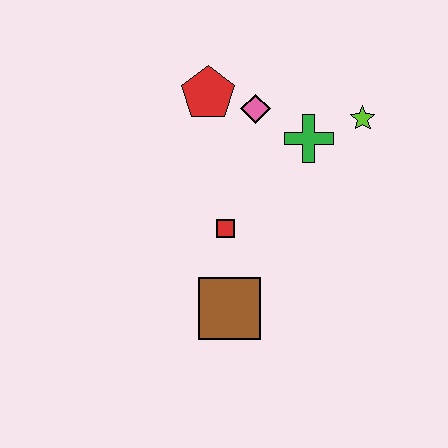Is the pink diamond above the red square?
Yes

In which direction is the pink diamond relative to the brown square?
The pink diamond is above the brown square.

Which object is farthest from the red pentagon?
The brown square is farthest from the red pentagon.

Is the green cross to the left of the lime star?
Yes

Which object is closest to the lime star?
The green cross is closest to the lime star.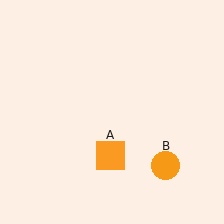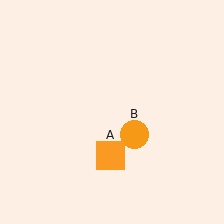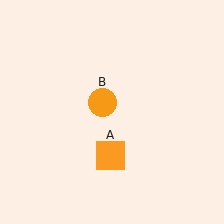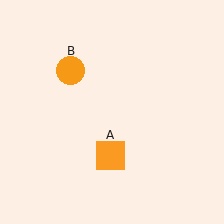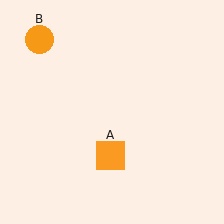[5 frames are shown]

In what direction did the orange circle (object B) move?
The orange circle (object B) moved up and to the left.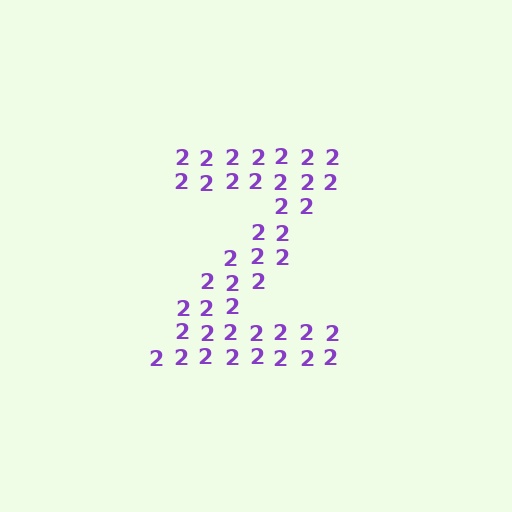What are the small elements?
The small elements are digit 2's.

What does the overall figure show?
The overall figure shows the letter Z.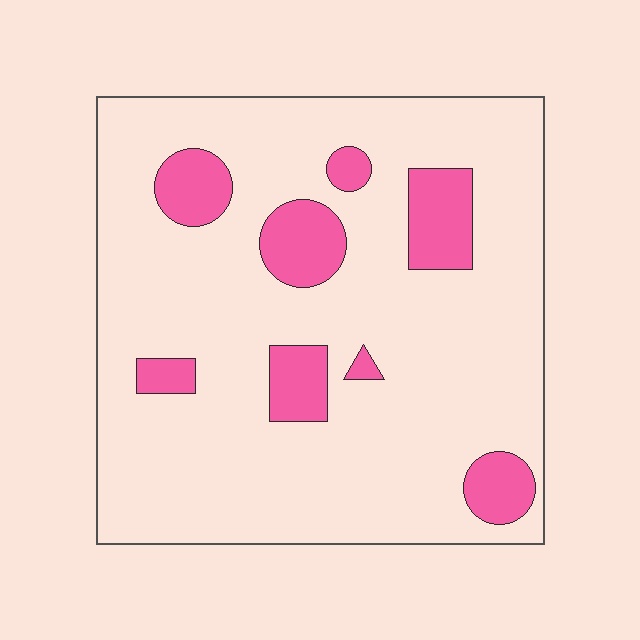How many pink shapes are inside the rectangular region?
8.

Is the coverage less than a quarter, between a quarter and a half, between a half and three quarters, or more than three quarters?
Less than a quarter.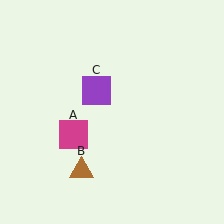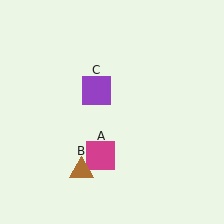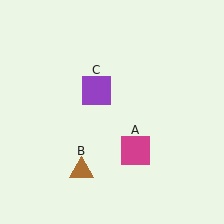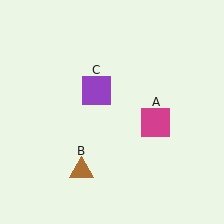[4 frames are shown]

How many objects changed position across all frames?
1 object changed position: magenta square (object A).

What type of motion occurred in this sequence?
The magenta square (object A) rotated counterclockwise around the center of the scene.